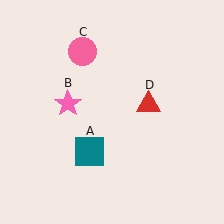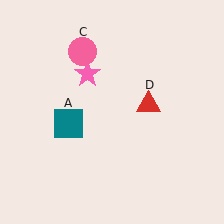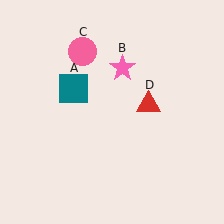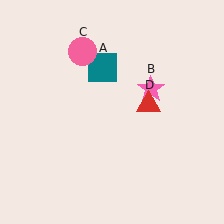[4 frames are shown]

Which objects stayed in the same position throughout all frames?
Pink circle (object C) and red triangle (object D) remained stationary.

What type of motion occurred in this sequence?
The teal square (object A), pink star (object B) rotated clockwise around the center of the scene.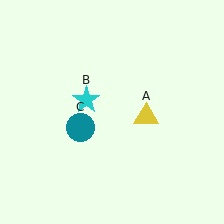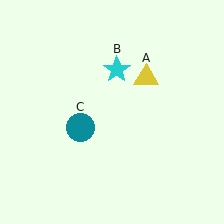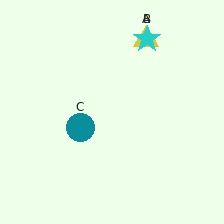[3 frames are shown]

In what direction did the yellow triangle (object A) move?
The yellow triangle (object A) moved up.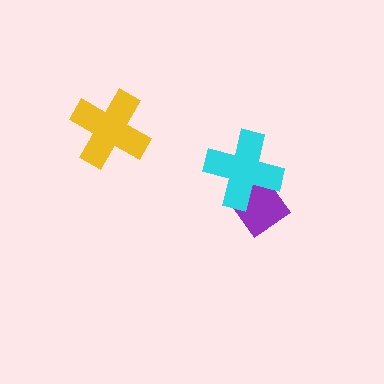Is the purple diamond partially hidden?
Yes, it is partially covered by another shape.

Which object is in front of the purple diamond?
The cyan cross is in front of the purple diamond.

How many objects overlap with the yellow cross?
0 objects overlap with the yellow cross.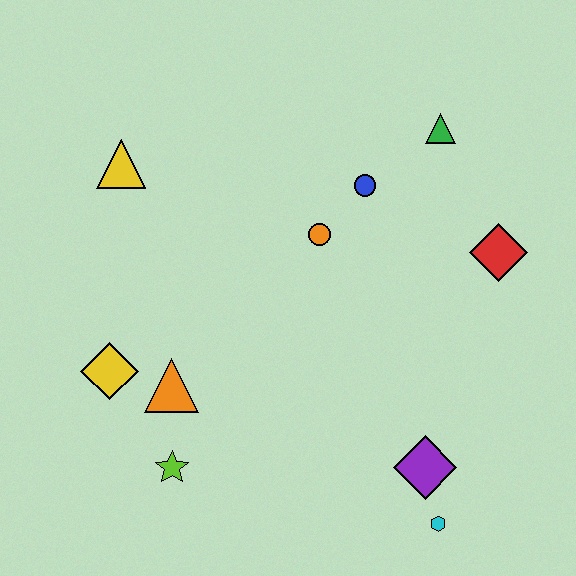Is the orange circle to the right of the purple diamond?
No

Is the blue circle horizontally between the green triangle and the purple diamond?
No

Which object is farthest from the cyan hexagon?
The yellow triangle is farthest from the cyan hexagon.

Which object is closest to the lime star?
The orange triangle is closest to the lime star.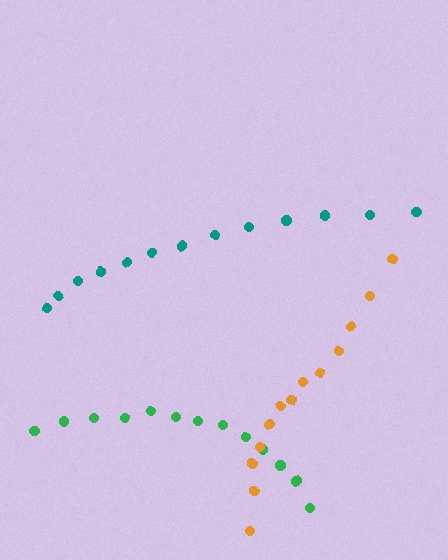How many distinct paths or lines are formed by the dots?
There are 3 distinct paths.